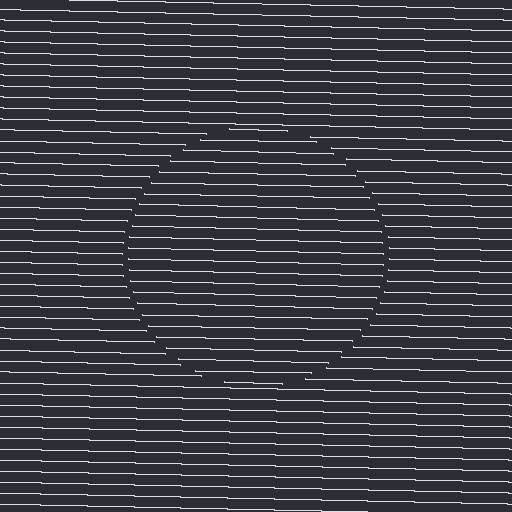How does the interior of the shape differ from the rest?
The interior of the shape contains the same grating, shifted by half a period — the contour is defined by the phase discontinuity where line-ends from the inner and outer gratings abut.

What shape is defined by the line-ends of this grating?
An illusory circle. The interior of the shape contains the same grating, shifted by half a period — the contour is defined by the phase discontinuity where line-ends from the inner and outer gratings abut.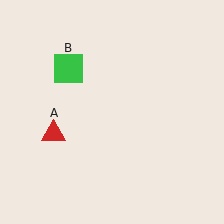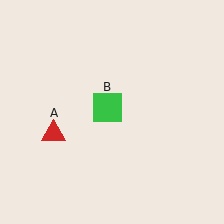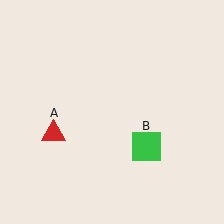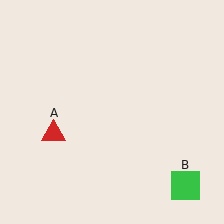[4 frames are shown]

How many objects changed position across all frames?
1 object changed position: green square (object B).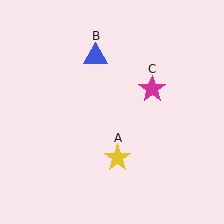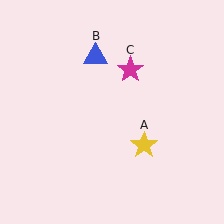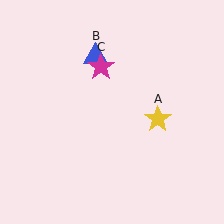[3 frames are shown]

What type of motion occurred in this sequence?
The yellow star (object A), magenta star (object C) rotated counterclockwise around the center of the scene.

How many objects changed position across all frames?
2 objects changed position: yellow star (object A), magenta star (object C).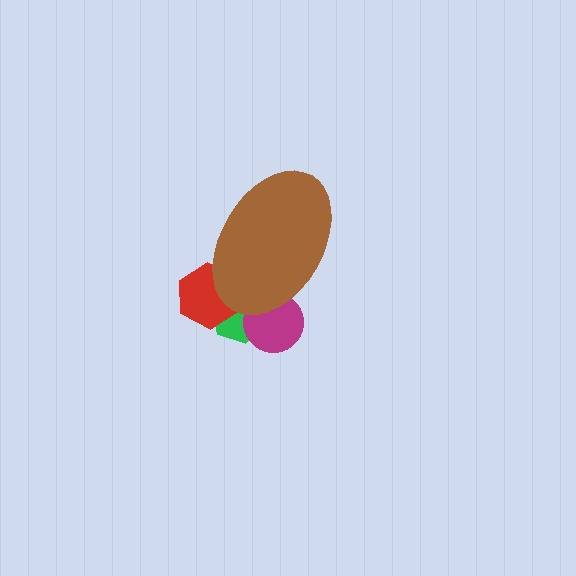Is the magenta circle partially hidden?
Yes, the magenta circle is partially hidden behind the brown ellipse.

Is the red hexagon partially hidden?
Yes, the red hexagon is partially hidden behind the brown ellipse.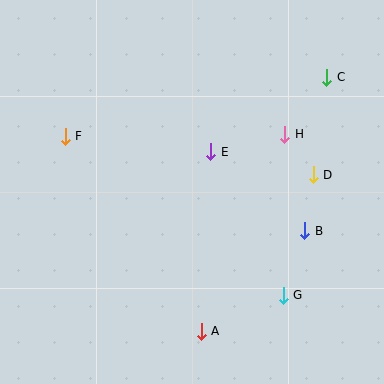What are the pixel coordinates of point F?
Point F is at (65, 136).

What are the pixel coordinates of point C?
Point C is at (327, 77).